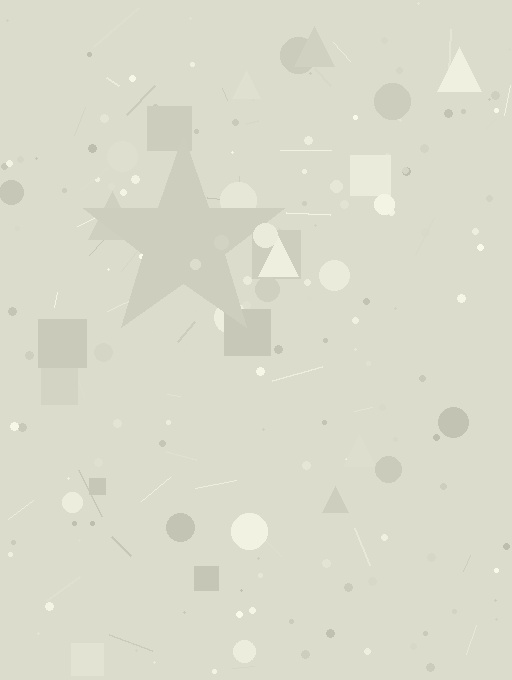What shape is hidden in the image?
A star is hidden in the image.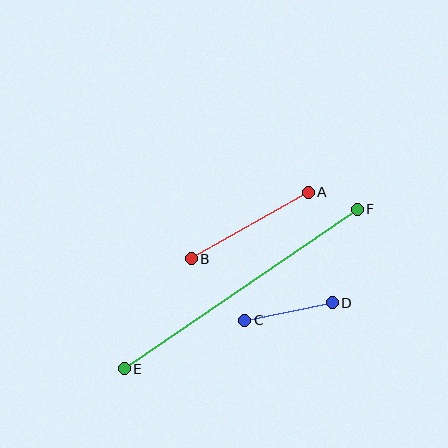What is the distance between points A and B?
The distance is approximately 135 pixels.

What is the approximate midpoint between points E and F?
The midpoint is at approximately (241, 289) pixels.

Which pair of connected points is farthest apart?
Points E and F are farthest apart.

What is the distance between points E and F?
The distance is approximately 282 pixels.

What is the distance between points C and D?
The distance is approximately 89 pixels.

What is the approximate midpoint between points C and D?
The midpoint is at approximately (289, 311) pixels.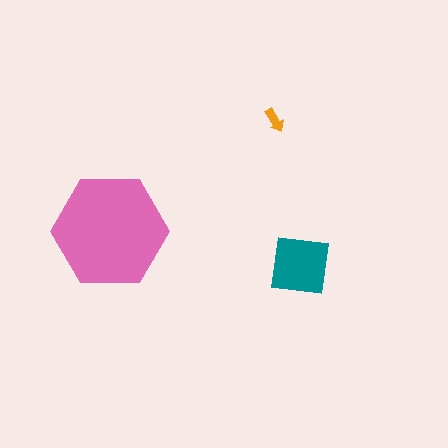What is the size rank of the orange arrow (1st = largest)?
3rd.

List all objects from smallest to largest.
The orange arrow, the teal square, the pink hexagon.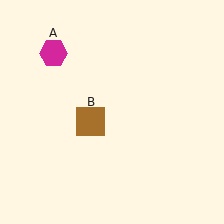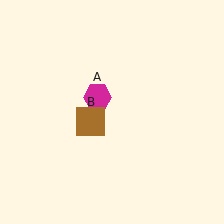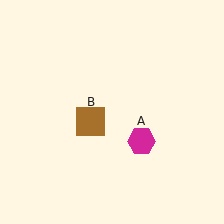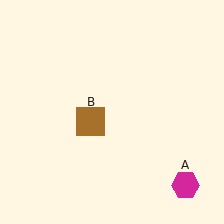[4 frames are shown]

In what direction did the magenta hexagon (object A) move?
The magenta hexagon (object A) moved down and to the right.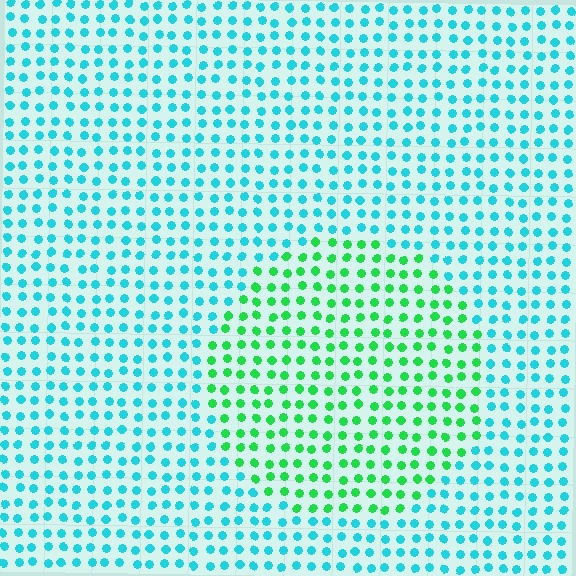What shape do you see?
I see a circle.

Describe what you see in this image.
The image is filled with small cyan elements in a uniform arrangement. A circle-shaped region is visible where the elements are tinted to a slightly different hue, forming a subtle color boundary.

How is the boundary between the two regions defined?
The boundary is defined purely by a slight shift in hue (about 50 degrees). Spacing, size, and orientation are identical on both sides.